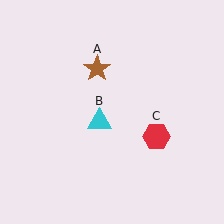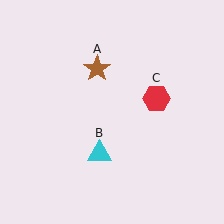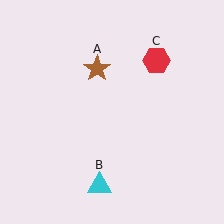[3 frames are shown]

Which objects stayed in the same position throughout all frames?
Brown star (object A) remained stationary.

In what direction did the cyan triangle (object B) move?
The cyan triangle (object B) moved down.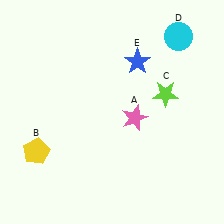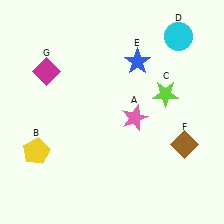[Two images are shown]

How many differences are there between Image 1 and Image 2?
There are 2 differences between the two images.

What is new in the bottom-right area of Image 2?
A brown diamond (F) was added in the bottom-right area of Image 2.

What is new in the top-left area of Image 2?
A magenta diamond (G) was added in the top-left area of Image 2.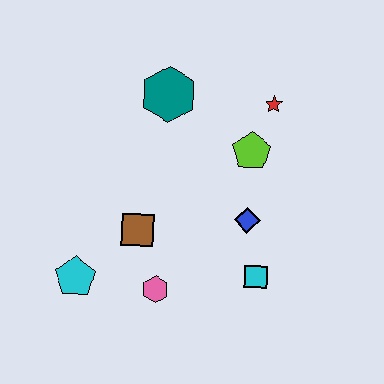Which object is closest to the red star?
The lime pentagon is closest to the red star.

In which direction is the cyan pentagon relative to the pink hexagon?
The cyan pentagon is to the left of the pink hexagon.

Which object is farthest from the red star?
The cyan pentagon is farthest from the red star.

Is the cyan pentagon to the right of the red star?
No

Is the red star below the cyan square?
No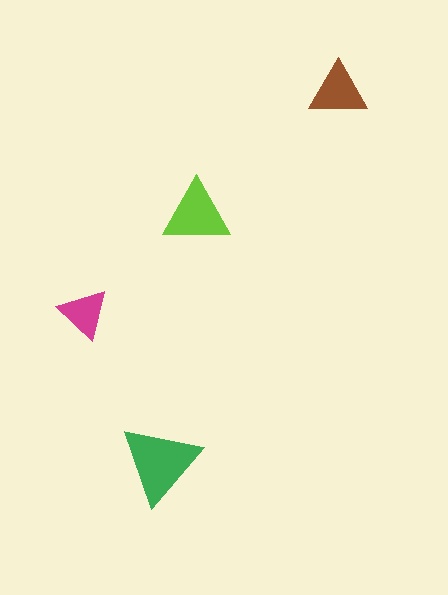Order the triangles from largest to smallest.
the green one, the lime one, the brown one, the magenta one.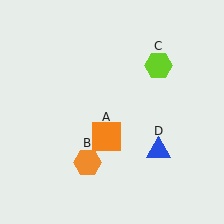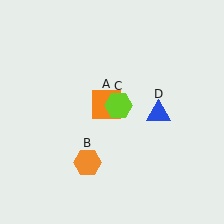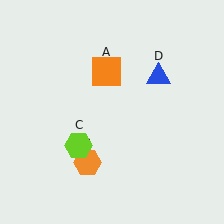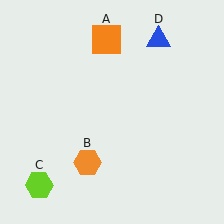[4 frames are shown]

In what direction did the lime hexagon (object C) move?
The lime hexagon (object C) moved down and to the left.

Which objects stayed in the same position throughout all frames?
Orange hexagon (object B) remained stationary.